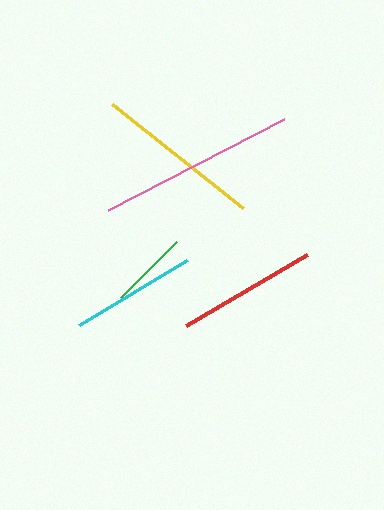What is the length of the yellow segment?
The yellow segment is approximately 167 pixels long.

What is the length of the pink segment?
The pink segment is approximately 198 pixels long.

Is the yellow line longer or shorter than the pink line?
The pink line is longer than the yellow line.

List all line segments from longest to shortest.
From longest to shortest: pink, yellow, red, cyan, green.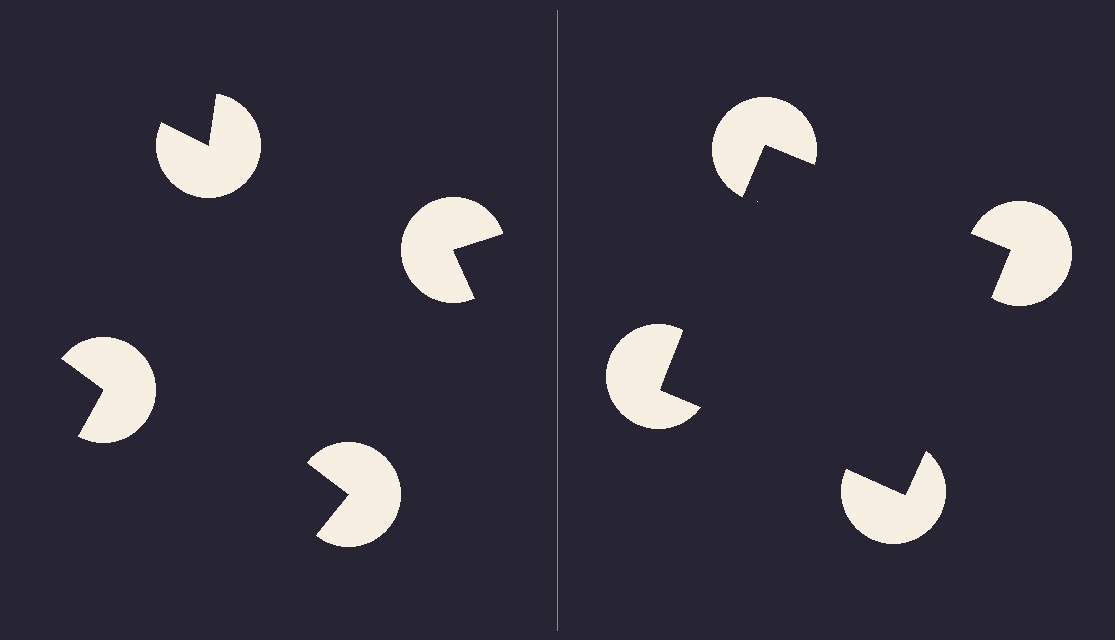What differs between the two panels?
The pac-man discs are positioned identically on both sides; only the wedge orientations differ. On the right they align to a square; on the left they are misaligned.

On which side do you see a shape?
An illusory square appears on the right side. On the left side the wedge cuts are rotated, so no coherent shape forms.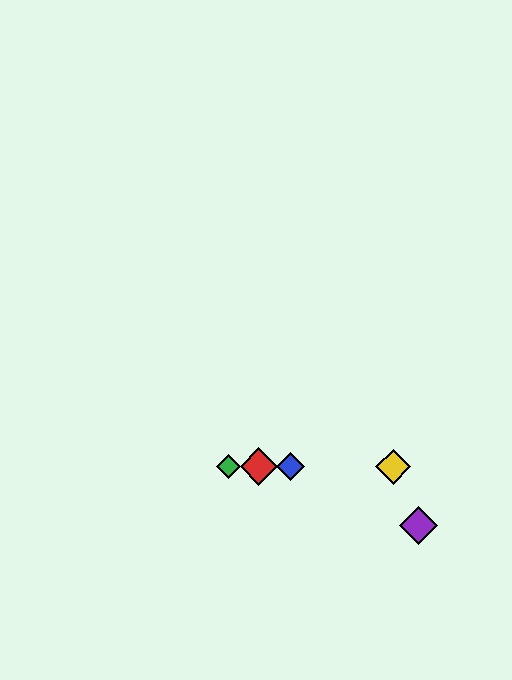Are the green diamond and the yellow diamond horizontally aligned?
Yes, both are at y≈467.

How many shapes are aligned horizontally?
4 shapes (the red diamond, the blue diamond, the green diamond, the yellow diamond) are aligned horizontally.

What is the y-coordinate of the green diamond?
The green diamond is at y≈467.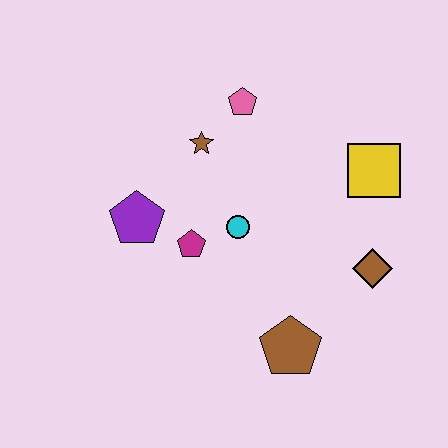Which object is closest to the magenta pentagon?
The cyan circle is closest to the magenta pentagon.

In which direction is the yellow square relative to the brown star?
The yellow square is to the right of the brown star.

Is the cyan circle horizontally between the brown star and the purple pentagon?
No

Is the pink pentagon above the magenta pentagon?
Yes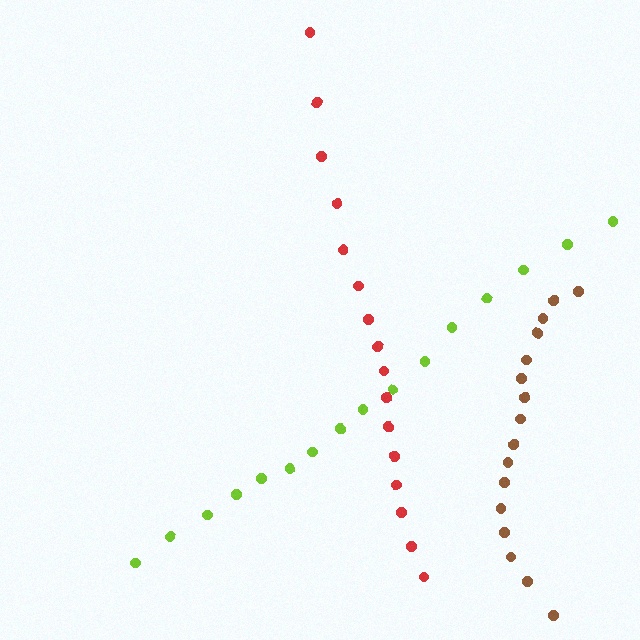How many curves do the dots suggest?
There are 3 distinct paths.